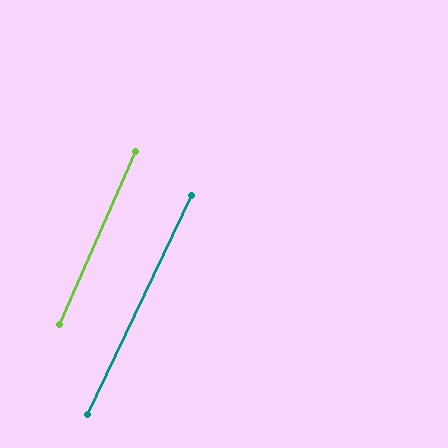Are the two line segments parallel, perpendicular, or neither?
Parallel — their directions differ by only 1.8°.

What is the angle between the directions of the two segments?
Approximately 2 degrees.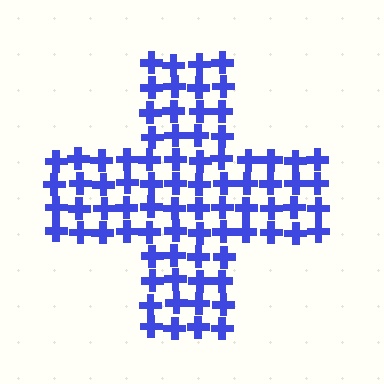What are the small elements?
The small elements are crosses.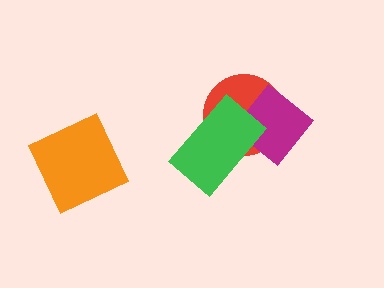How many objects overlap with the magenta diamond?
2 objects overlap with the magenta diamond.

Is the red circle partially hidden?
Yes, it is partially covered by another shape.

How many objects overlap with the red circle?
2 objects overlap with the red circle.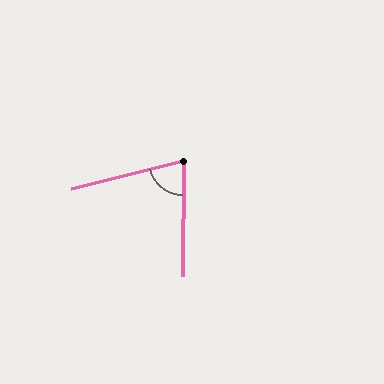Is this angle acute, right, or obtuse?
It is acute.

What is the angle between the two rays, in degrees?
Approximately 76 degrees.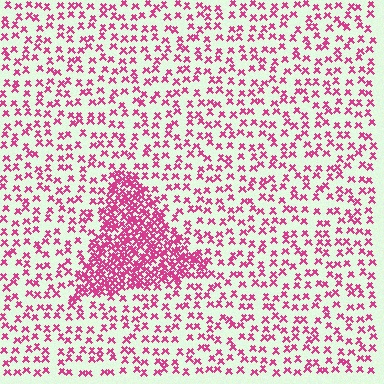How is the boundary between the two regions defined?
The boundary is defined by a change in element density (approximately 2.9x ratio). All elements are the same color, size, and shape.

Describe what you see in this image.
The image contains small magenta elements arranged at two different densities. A triangle-shaped region is visible where the elements are more densely packed than the surrounding area.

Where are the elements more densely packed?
The elements are more densely packed inside the triangle boundary.